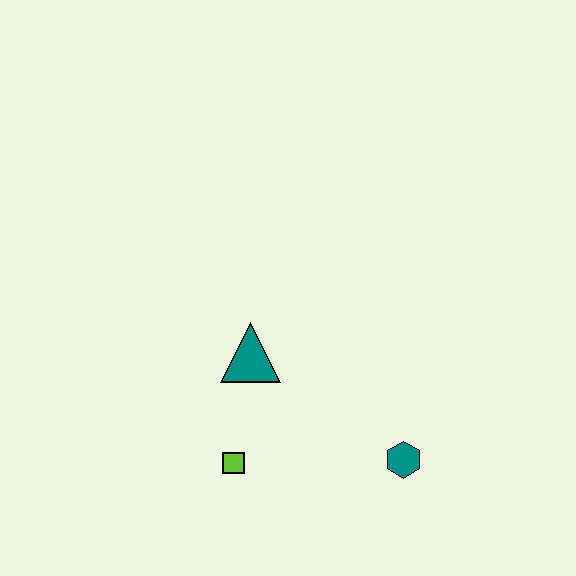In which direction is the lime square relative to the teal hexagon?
The lime square is to the left of the teal hexagon.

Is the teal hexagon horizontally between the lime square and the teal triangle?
No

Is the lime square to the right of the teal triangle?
No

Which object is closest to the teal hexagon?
The lime square is closest to the teal hexagon.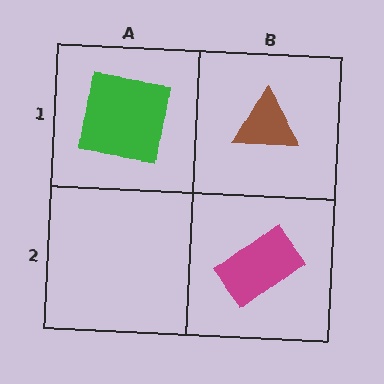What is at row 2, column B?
A magenta rectangle.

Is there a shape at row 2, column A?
No, that cell is empty.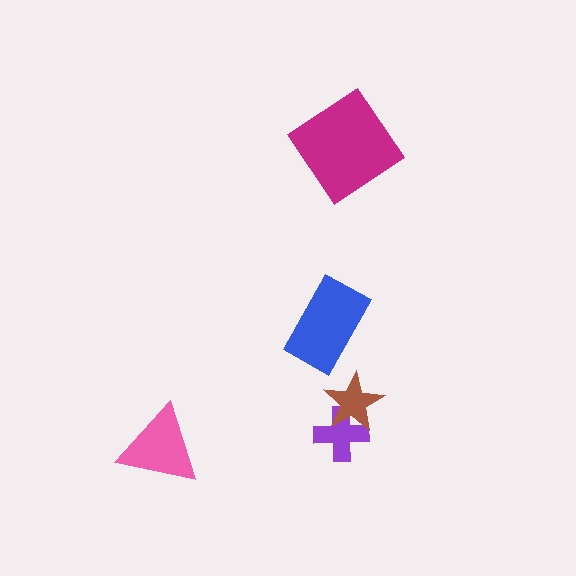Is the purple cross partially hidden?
Yes, it is partially covered by another shape.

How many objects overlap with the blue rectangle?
0 objects overlap with the blue rectangle.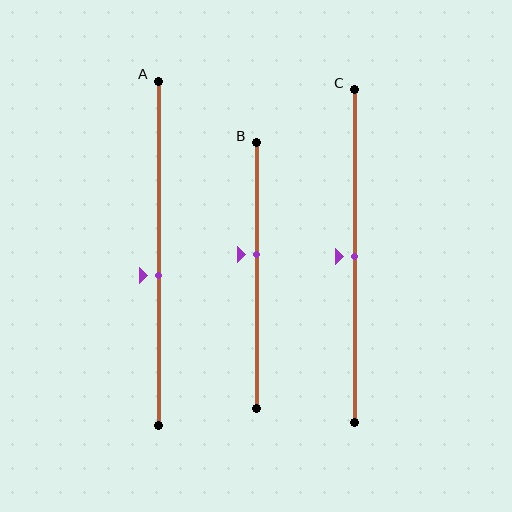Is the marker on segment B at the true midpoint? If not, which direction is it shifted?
No, the marker on segment B is shifted upward by about 8% of the segment length.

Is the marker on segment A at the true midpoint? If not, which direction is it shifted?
No, the marker on segment A is shifted downward by about 6% of the segment length.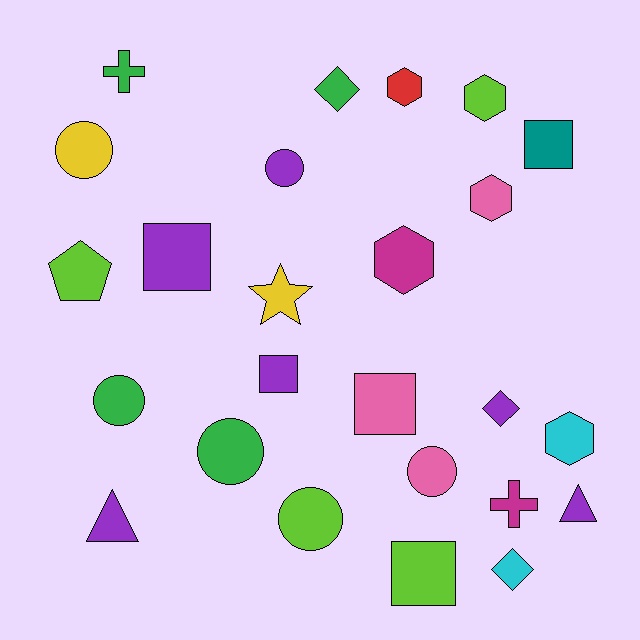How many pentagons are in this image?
There is 1 pentagon.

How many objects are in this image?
There are 25 objects.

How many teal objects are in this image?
There is 1 teal object.